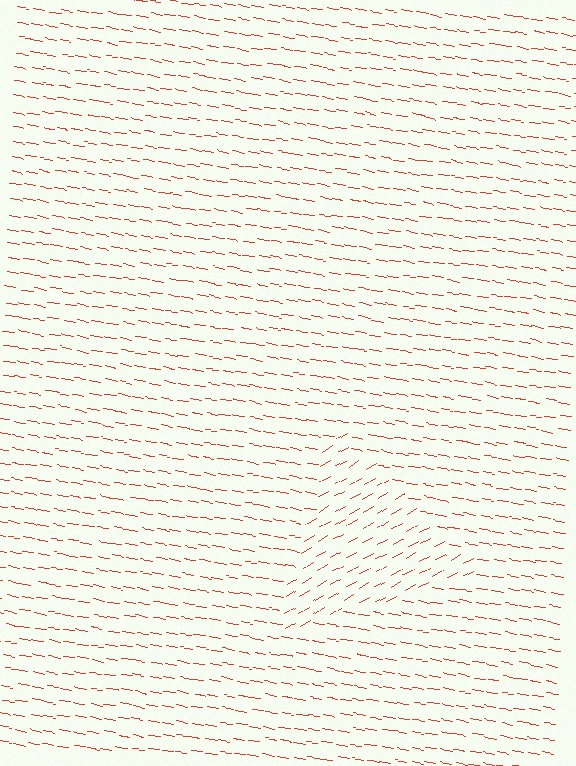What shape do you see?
I see a triangle.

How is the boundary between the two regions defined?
The boundary is defined purely by a change in line orientation (approximately 39 degrees difference). All lines are the same color and thickness.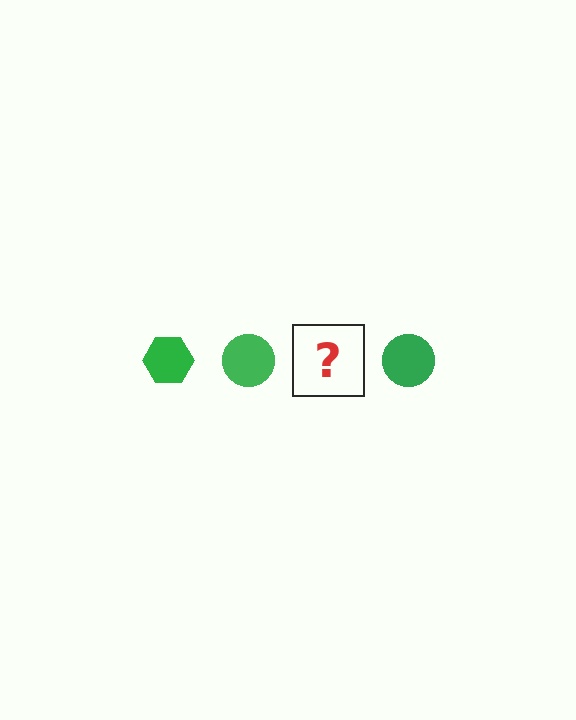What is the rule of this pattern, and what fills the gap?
The rule is that the pattern cycles through hexagon, circle shapes in green. The gap should be filled with a green hexagon.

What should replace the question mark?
The question mark should be replaced with a green hexagon.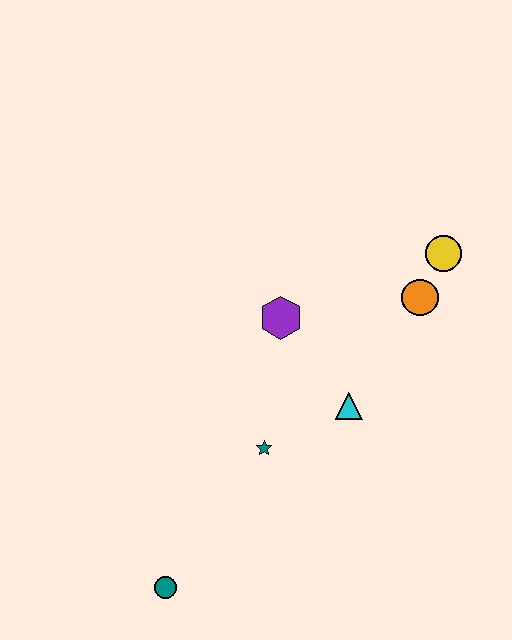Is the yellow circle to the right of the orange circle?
Yes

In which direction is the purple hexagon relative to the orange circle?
The purple hexagon is to the left of the orange circle.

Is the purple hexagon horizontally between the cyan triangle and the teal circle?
Yes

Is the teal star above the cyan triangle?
No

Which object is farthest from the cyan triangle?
The teal circle is farthest from the cyan triangle.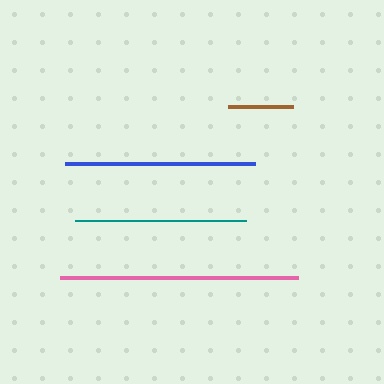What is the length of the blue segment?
The blue segment is approximately 191 pixels long.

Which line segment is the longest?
The pink line is the longest at approximately 238 pixels.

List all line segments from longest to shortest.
From longest to shortest: pink, blue, teal, brown.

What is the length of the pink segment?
The pink segment is approximately 238 pixels long.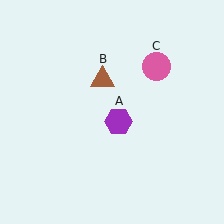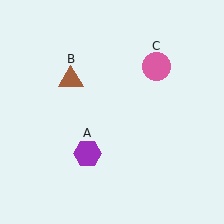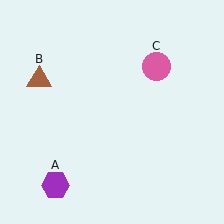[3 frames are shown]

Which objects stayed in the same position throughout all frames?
Pink circle (object C) remained stationary.